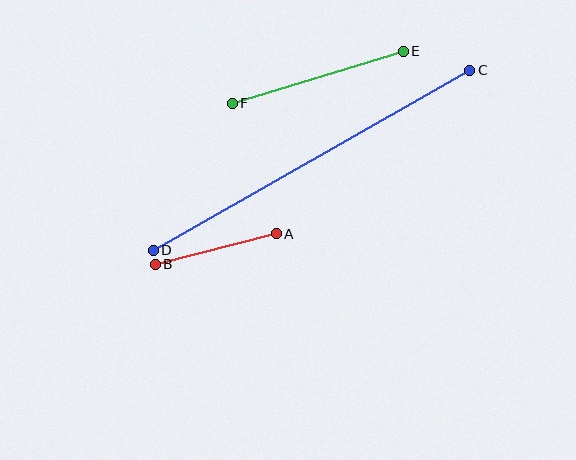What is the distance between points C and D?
The distance is approximately 364 pixels.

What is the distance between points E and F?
The distance is approximately 178 pixels.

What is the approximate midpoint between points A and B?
The midpoint is at approximately (216, 249) pixels.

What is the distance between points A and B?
The distance is approximately 125 pixels.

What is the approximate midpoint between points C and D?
The midpoint is at approximately (311, 160) pixels.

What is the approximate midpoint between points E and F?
The midpoint is at approximately (318, 77) pixels.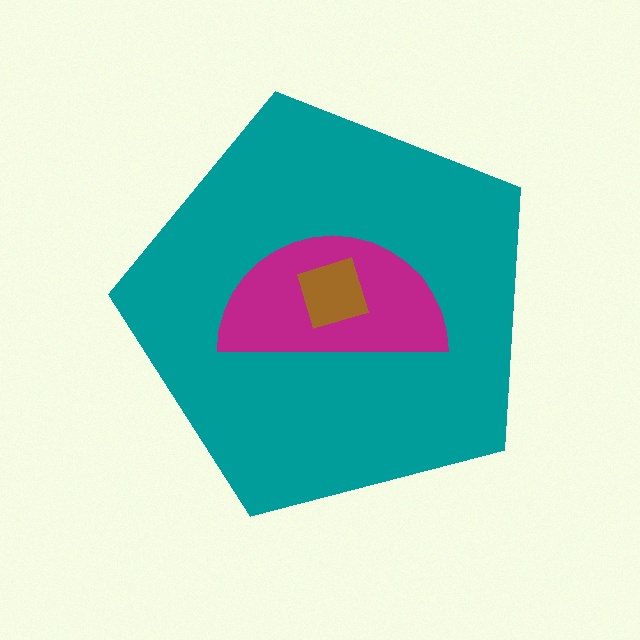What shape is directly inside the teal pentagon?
The magenta semicircle.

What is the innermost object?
The brown square.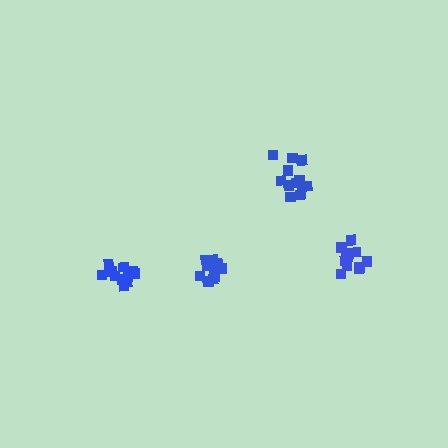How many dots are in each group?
Group 1: 12 dots, Group 2: 11 dots, Group 3: 12 dots, Group 4: 10 dots (45 total).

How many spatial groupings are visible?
There are 4 spatial groupings.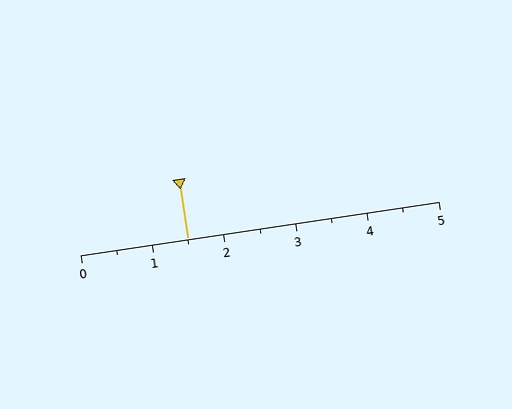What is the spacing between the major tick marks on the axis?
The major ticks are spaced 1 apart.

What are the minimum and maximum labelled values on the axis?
The axis runs from 0 to 5.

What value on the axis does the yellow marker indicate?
The marker indicates approximately 1.5.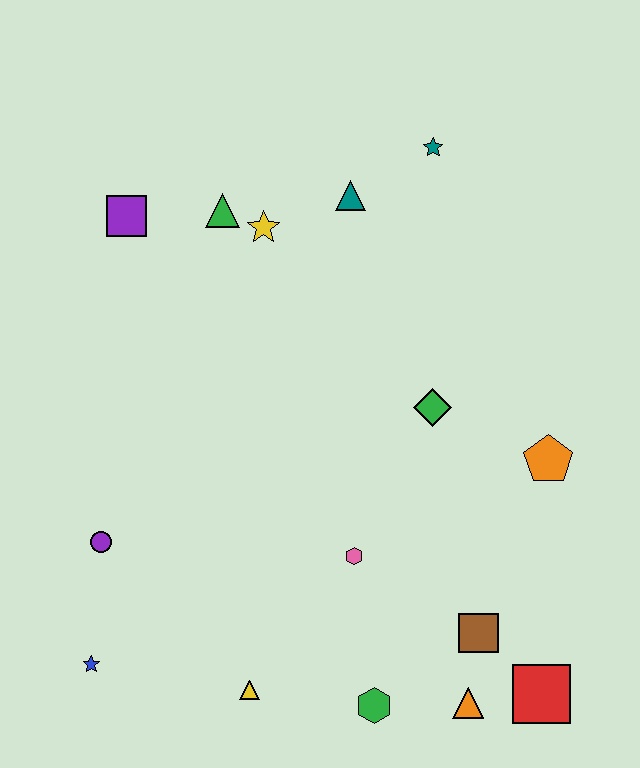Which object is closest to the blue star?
The purple circle is closest to the blue star.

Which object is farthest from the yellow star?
The red square is farthest from the yellow star.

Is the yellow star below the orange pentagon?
No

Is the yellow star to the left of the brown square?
Yes